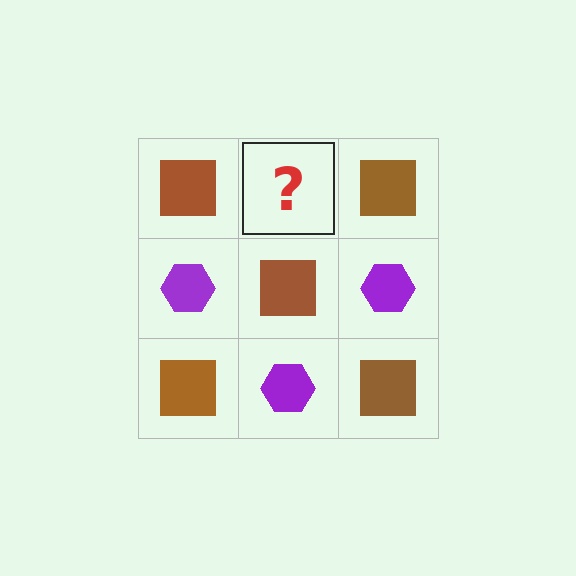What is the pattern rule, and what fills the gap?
The rule is that it alternates brown square and purple hexagon in a checkerboard pattern. The gap should be filled with a purple hexagon.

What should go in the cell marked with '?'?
The missing cell should contain a purple hexagon.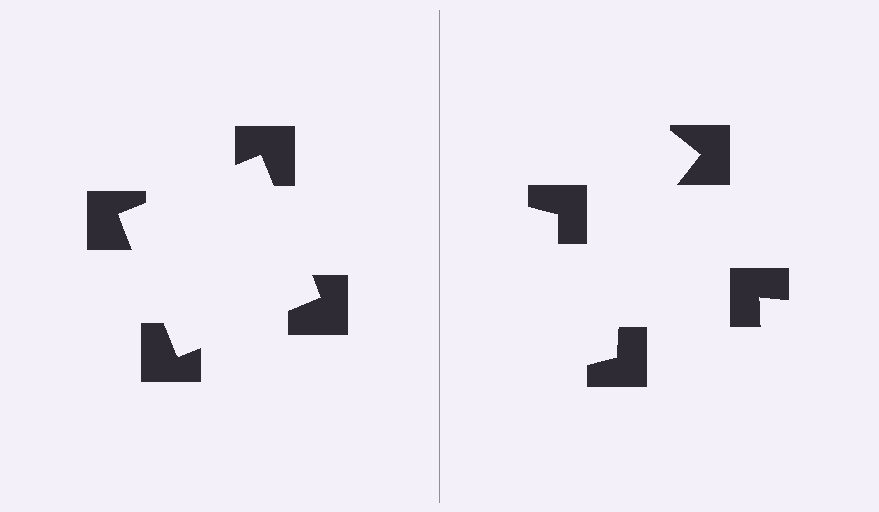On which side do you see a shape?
An illusory square appears on the left side. On the right side the wedge cuts are rotated, so no coherent shape forms.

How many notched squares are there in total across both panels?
8 — 4 on each side.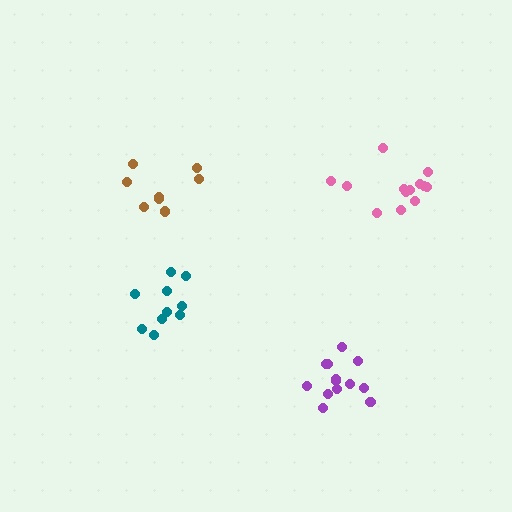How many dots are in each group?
Group 1: 8 dots, Group 2: 13 dots, Group 3: 10 dots, Group 4: 13 dots (44 total).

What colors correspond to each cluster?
The clusters are colored: brown, purple, teal, pink.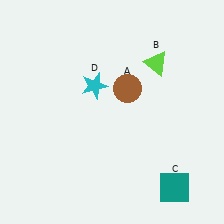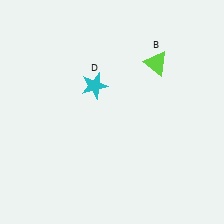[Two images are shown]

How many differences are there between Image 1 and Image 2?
There are 2 differences between the two images.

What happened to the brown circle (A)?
The brown circle (A) was removed in Image 2. It was in the top-right area of Image 1.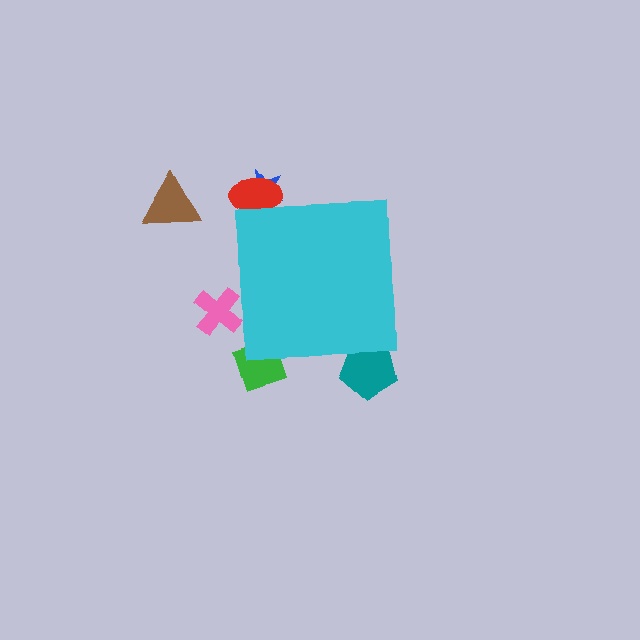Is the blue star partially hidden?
Yes, the blue star is partially hidden behind the cyan square.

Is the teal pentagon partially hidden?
Yes, the teal pentagon is partially hidden behind the cyan square.